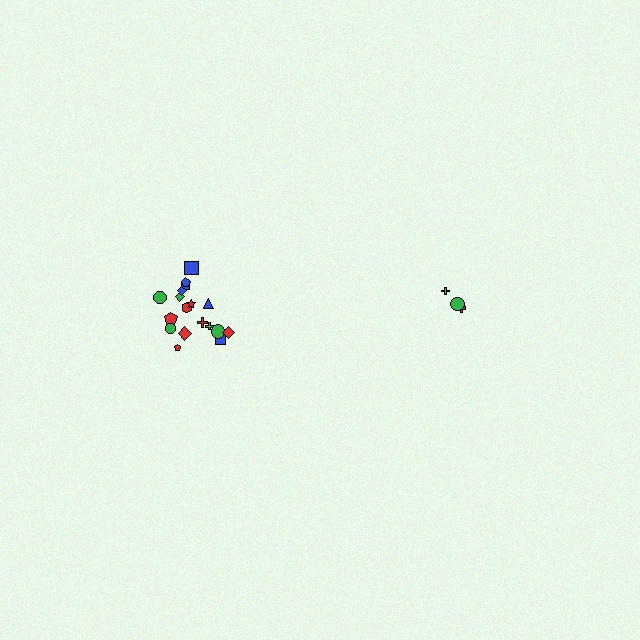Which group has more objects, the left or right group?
The left group.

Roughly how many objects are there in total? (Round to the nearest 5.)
Roughly 20 objects in total.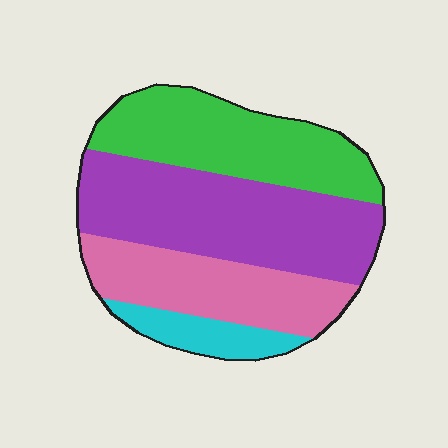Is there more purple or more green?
Purple.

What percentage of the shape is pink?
Pink covers roughly 25% of the shape.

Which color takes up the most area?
Purple, at roughly 40%.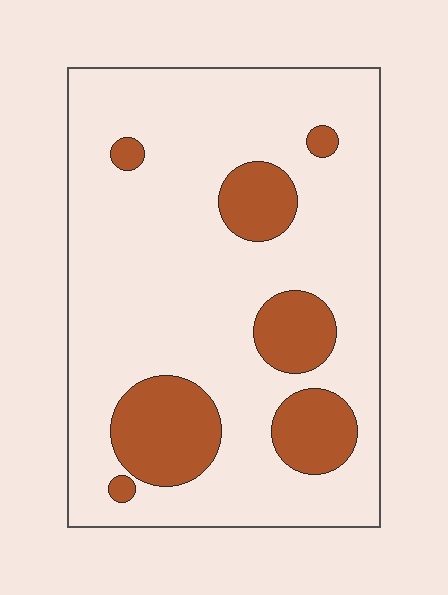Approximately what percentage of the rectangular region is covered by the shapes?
Approximately 20%.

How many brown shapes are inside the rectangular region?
7.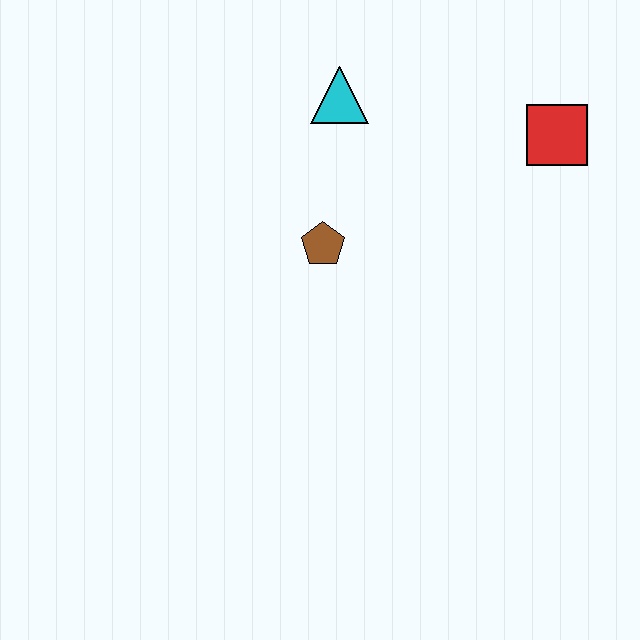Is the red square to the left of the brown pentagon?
No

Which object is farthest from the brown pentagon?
The red square is farthest from the brown pentagon.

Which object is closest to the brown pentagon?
The cyan triangle is closest to the brown pentagon.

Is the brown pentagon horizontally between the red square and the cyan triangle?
No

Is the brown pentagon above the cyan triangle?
No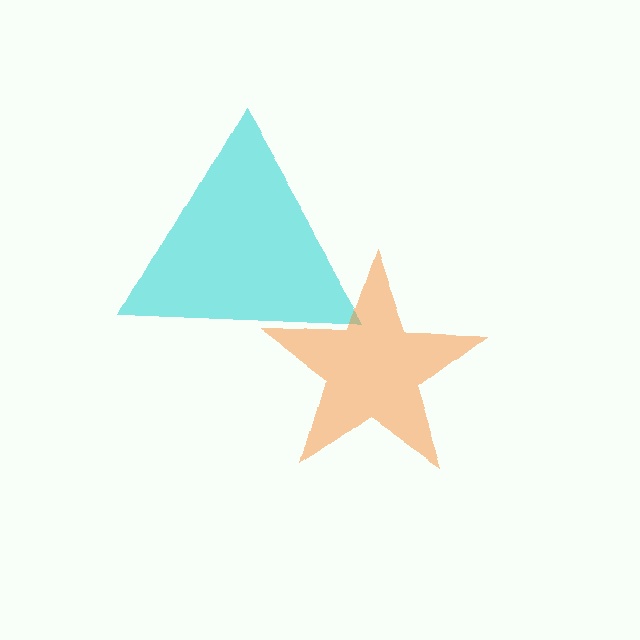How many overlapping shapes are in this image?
There are 2 overlapping shapes in the image.